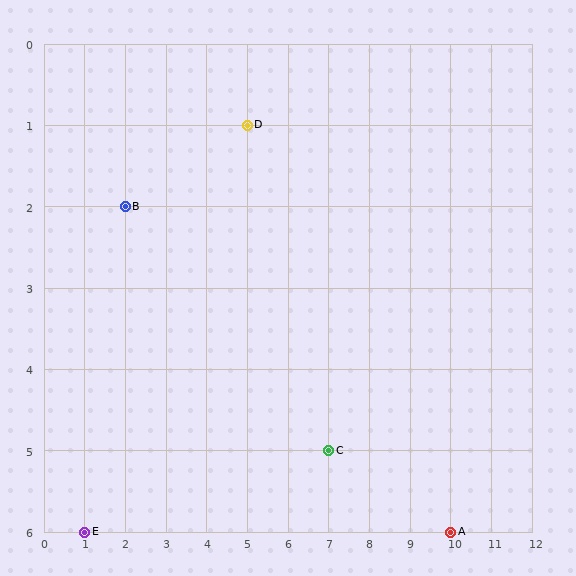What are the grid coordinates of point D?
Point D is at grid coordinates (5, 1).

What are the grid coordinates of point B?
Point B is at grid coordinates (2, 2).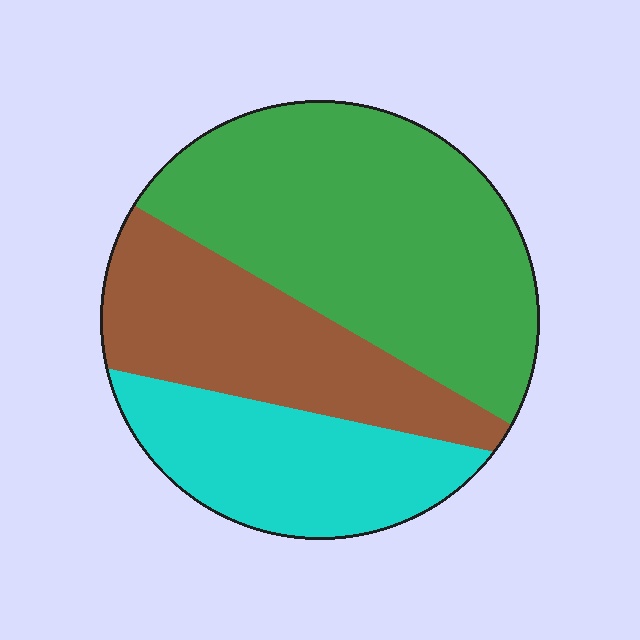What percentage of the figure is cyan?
Cyan takes up about one quarter (1/4) of the figure.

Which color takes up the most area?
Green, at roughly 50%.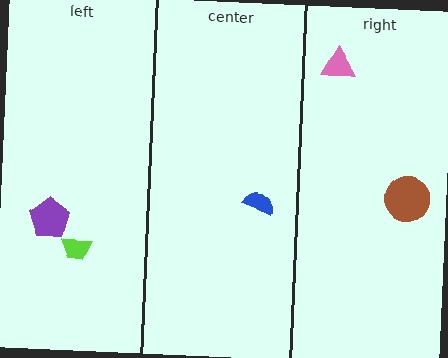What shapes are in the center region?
The blue semicircle.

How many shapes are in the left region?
2.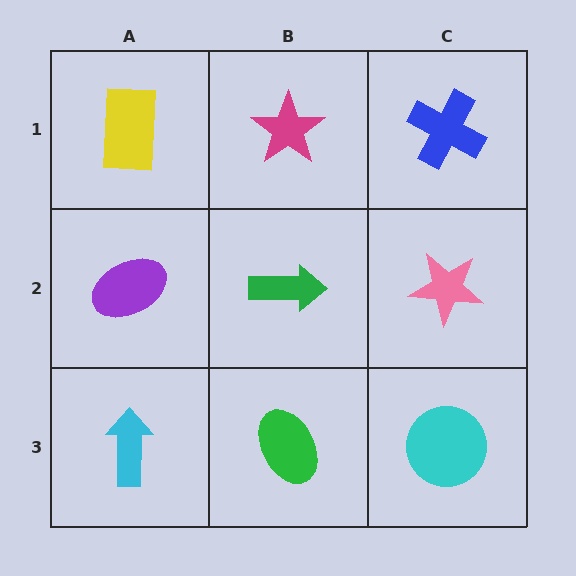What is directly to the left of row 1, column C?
A magenta star.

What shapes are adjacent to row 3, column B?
A green arrow (row 2, column B), a cyan arrow (row 3, column A), a cyan circle (row 3, column C).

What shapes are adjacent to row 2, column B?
A magenta star (row 1, column B), a green ellipse (row 3, column B), a purple ellipse (row 2, column A), a pink star (row 2, column C).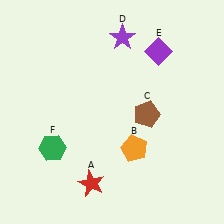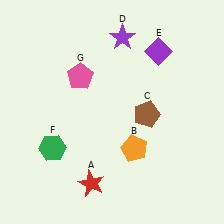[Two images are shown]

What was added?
A pink pentagon (G) was added in Image 2.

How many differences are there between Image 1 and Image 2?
There is 1 difference between the two images.